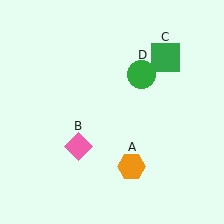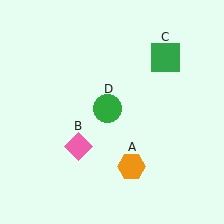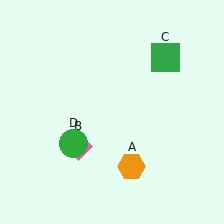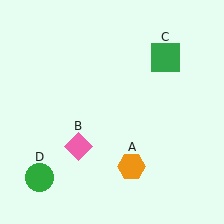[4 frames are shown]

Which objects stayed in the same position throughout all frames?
Orange hexagon (object A) and pink diamond (object B) and green square (object C) remained stationary.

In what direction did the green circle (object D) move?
The green circle (object D) moved down and to the left.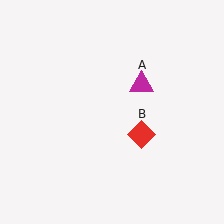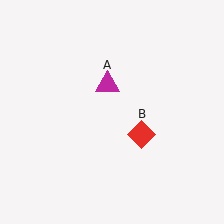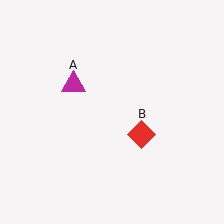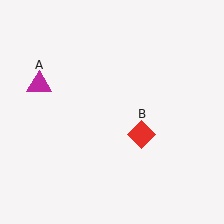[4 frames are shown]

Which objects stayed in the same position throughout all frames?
Red diamond (object B) remained stationary.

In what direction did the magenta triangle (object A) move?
The magenta triangle (object A) moved left.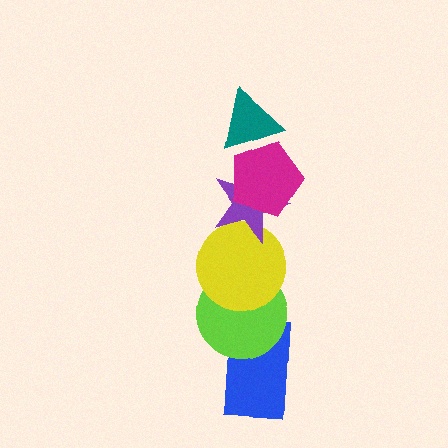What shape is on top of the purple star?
The magenta pentagon is on top of the purple star.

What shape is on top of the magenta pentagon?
The teal triangle is on top of the magenta pentagon.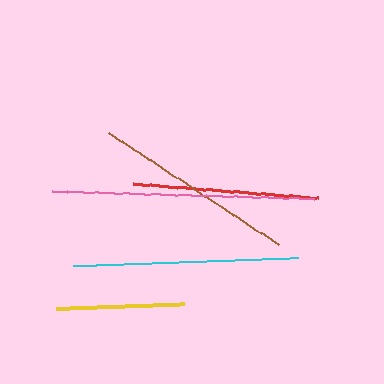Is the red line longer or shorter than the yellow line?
The red line is longer than the yellow line.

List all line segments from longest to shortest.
From longest to shortest: pink, cyan, brown, red, yellow.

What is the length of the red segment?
The red segment is approximately 186 pixels long.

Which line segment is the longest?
The pink line is the longest at approximately 263 pixels.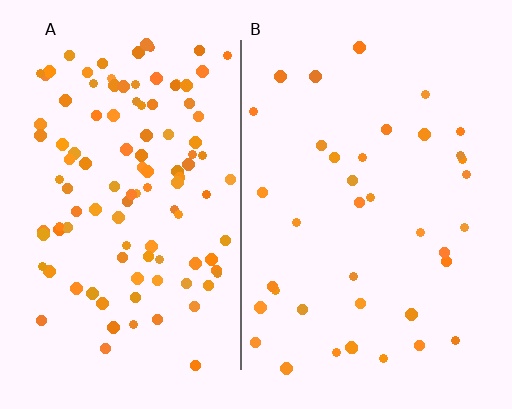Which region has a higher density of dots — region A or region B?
A (the left).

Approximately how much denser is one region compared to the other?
Approximately 2.9× — region A over region B.